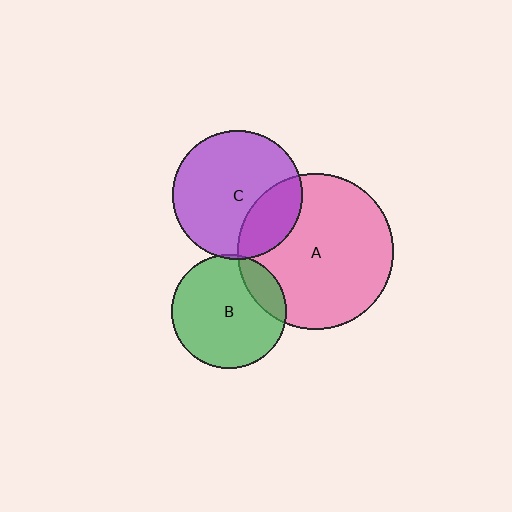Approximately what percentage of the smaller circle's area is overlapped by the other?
Approximately 15%.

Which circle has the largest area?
Circle A (pink).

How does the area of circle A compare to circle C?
Approximately 1.5 times.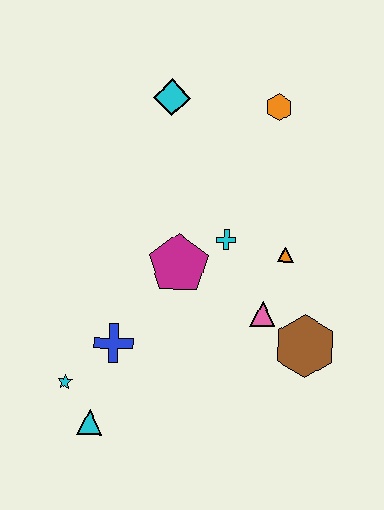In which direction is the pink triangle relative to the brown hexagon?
The pink triangle is to the left of the brown hexagon.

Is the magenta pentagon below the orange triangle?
Yes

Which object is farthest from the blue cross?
The orange hexagon is farthest from the blue cross.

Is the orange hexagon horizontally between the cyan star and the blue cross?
No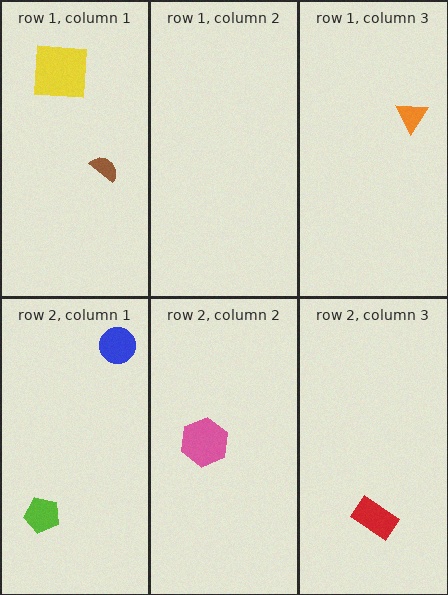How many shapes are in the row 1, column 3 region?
1.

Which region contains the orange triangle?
The row 1, column 3 region.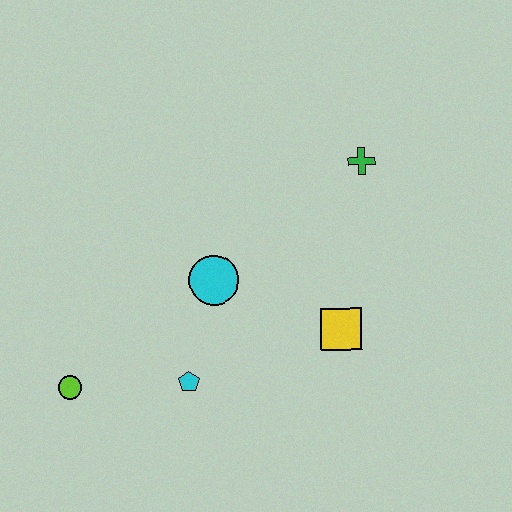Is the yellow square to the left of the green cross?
Yes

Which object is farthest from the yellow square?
The lime circle is farthest from the yellow square.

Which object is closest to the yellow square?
The cyan circle is closest to the yellow square.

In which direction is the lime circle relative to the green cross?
The lime circle is to the left of the green cross.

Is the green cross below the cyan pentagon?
No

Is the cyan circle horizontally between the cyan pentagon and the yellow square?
Yes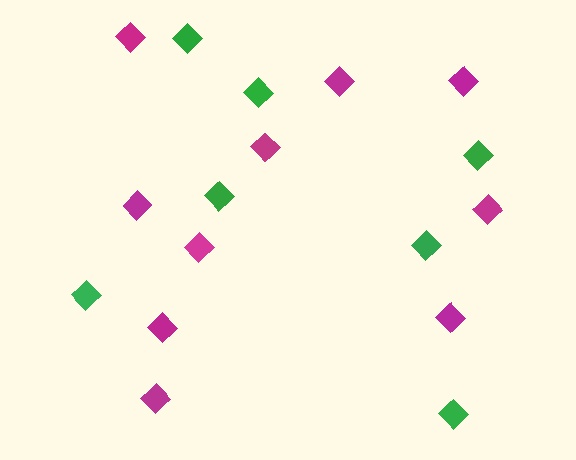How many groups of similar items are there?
There are 2 groups: one group of magenta diamonds (10) and one group of green diamonds (7).